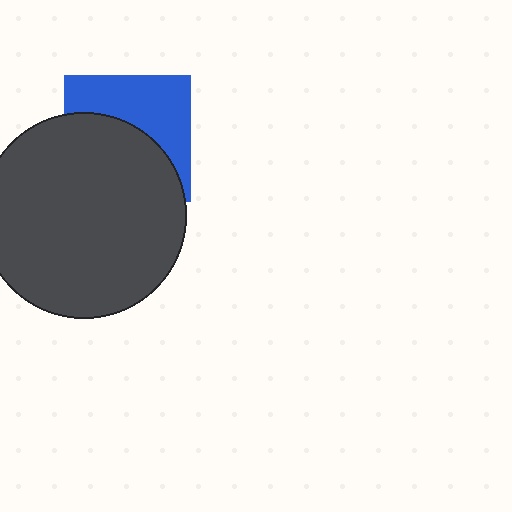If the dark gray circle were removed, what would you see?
You would see the complete blue square.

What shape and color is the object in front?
The object in front is a dark gray circle.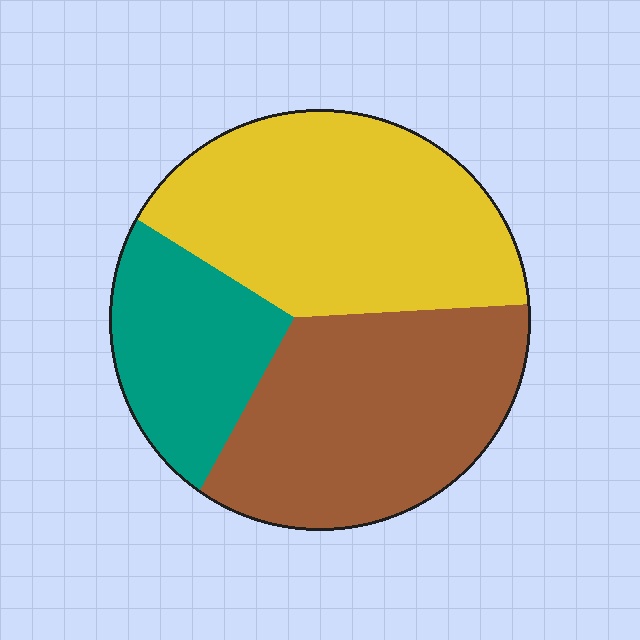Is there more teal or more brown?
Brown.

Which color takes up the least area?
Teal, at roughly 20%.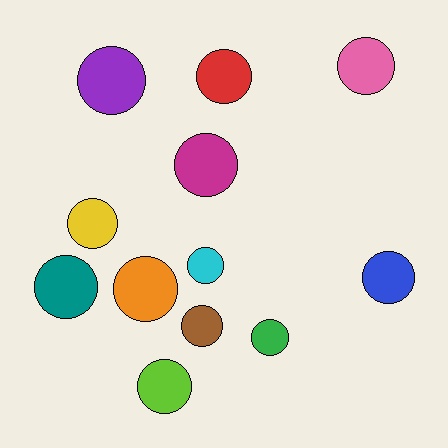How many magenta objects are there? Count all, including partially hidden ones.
There is 1 magenta object.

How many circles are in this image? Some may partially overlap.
There are 12 circles.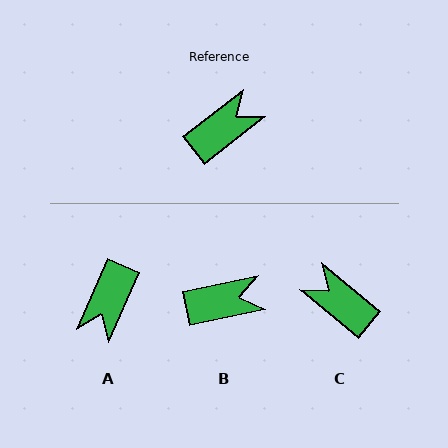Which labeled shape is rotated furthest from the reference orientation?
A, about 152 degrees away.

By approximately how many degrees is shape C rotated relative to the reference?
Approximately 102 degrees counter-clockwise.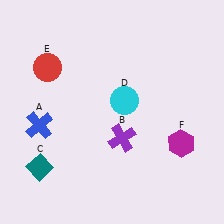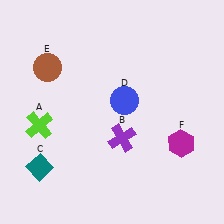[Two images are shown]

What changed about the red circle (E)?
In Image 1, E is red. In Image 2, it changed to brown.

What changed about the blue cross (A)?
In Image 1, A is blue. In Image 2, it changed to lime.